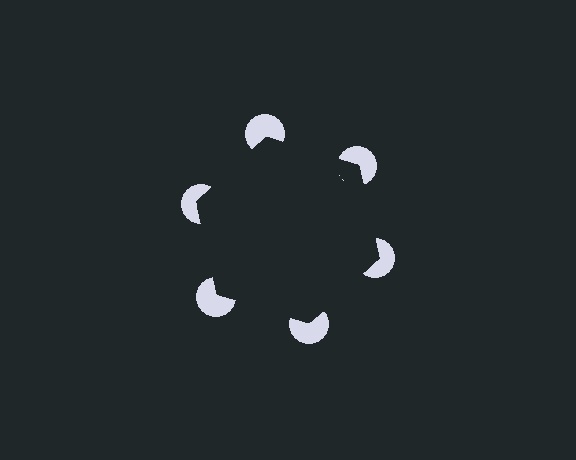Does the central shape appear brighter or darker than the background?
It typically appears slightly darker than the background, even though no actual brightness change is drawn.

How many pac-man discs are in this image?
There are 6 — one at each vertex of the illusory hexagon.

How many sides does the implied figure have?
6 sides.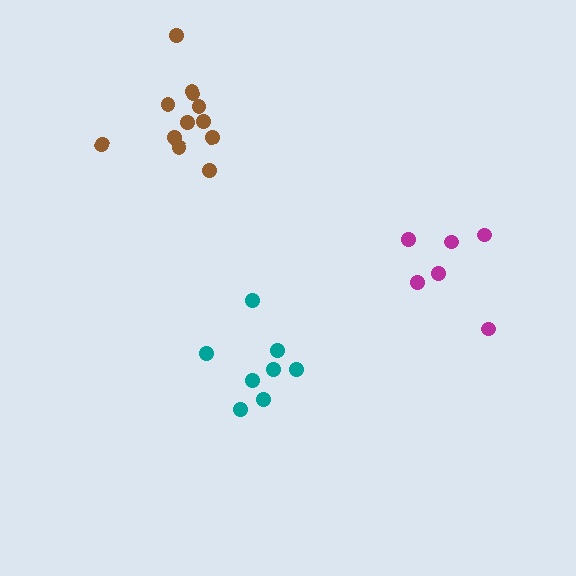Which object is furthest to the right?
The magenta cluster is rightmost.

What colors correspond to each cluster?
The clusters are colored: teal, magenta, brown.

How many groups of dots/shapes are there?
There are 3 groups.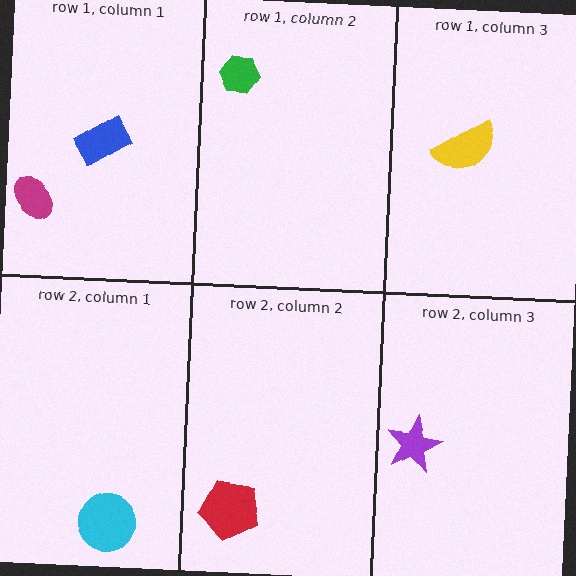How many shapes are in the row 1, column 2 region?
1.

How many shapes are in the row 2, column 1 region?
1.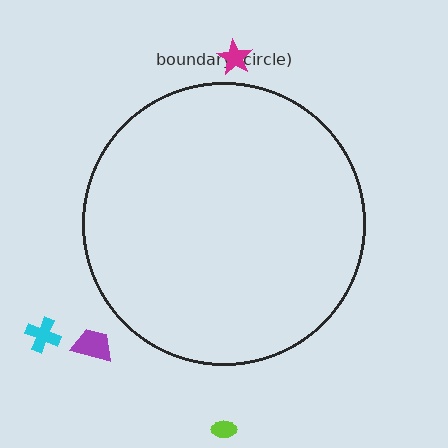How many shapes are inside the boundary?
0 inside, 4 outside.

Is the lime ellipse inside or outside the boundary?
Outside.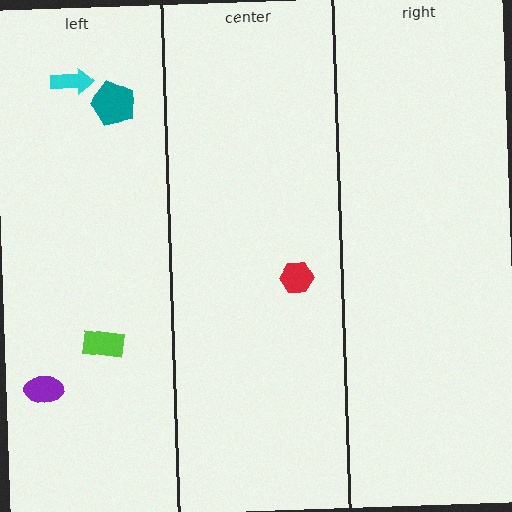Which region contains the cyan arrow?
The left region.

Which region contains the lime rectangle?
The left region.